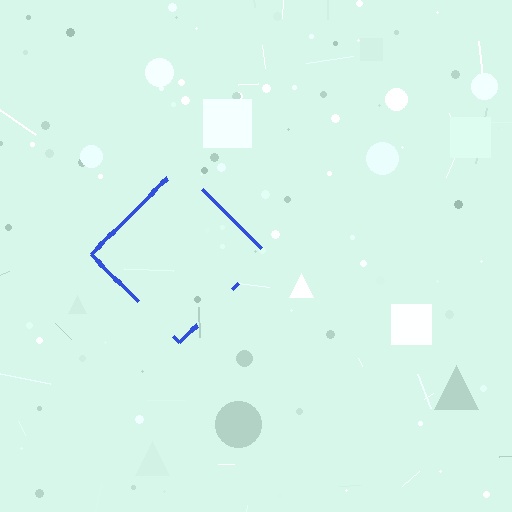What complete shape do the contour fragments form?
The contour fragments form a diamond.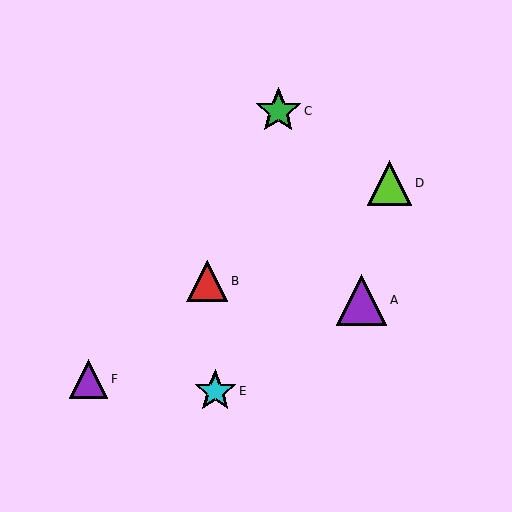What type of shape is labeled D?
Shape D is a lime triangle.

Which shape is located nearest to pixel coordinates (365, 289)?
The purple triangle (labeled A) at (361, 300) is nearest to that location.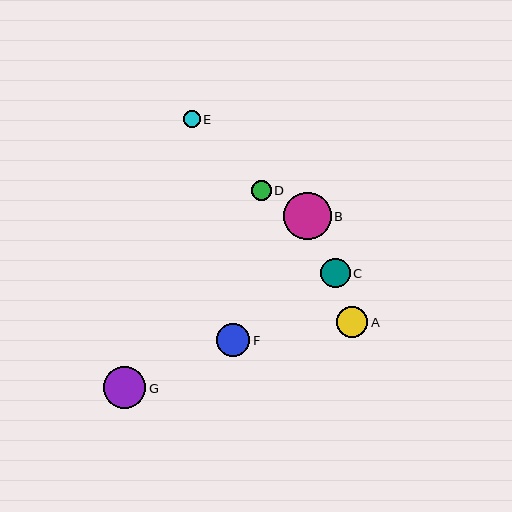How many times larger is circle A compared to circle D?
Circle A is approximately 1.6 times the size of circle D.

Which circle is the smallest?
Circle E is the smallest with a size of approximately 17 pixels.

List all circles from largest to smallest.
From largest to smallest: B, G, F, A, C, D, E.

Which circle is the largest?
Circle B is the largest with a size of approximately 47 pixels.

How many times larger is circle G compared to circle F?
Circle G is approximately 1.3 times the size of circle F.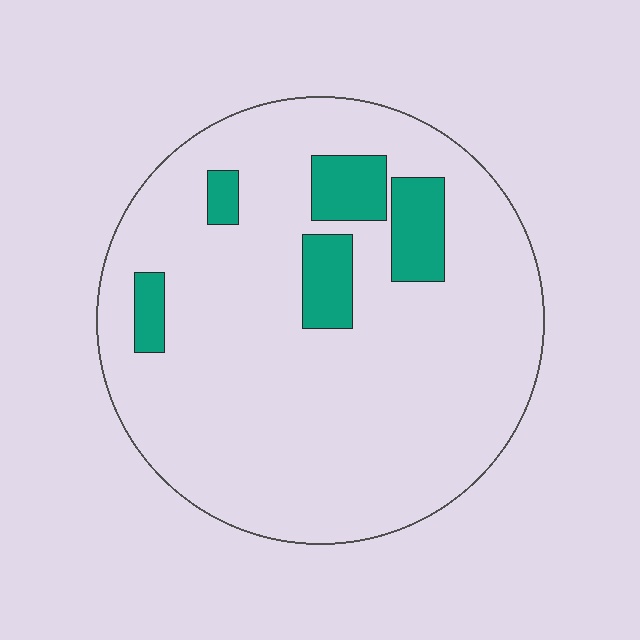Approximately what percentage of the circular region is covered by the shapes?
Approximately 15%.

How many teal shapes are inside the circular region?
5.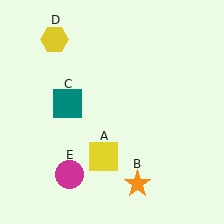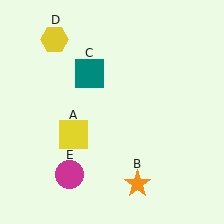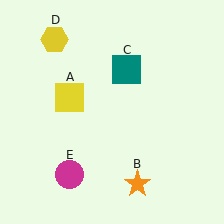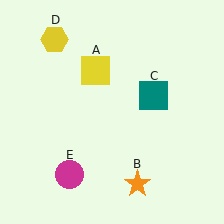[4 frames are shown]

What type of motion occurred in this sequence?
The yellow square (object A), teal square (object C) rotated clockwise around the center of the scene.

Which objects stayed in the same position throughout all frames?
Orange star (object B) and yellow hexagon (object D) and magenta circle (object E) remained stationary.